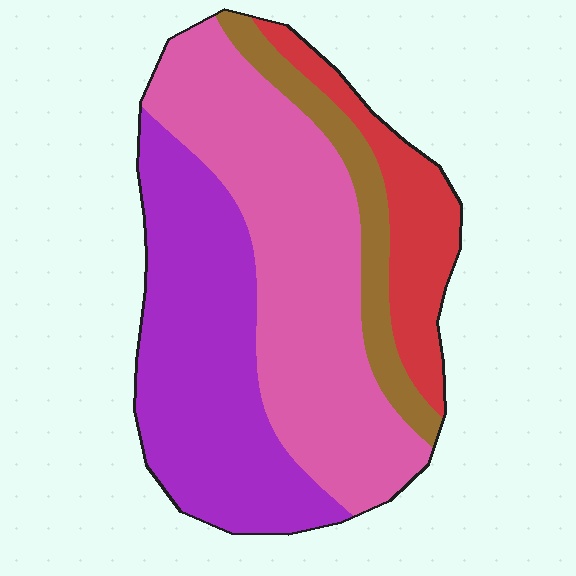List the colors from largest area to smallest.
From largest to smallest: pink, purple, red, brown.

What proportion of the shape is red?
Red covers roughly 15% of the shape.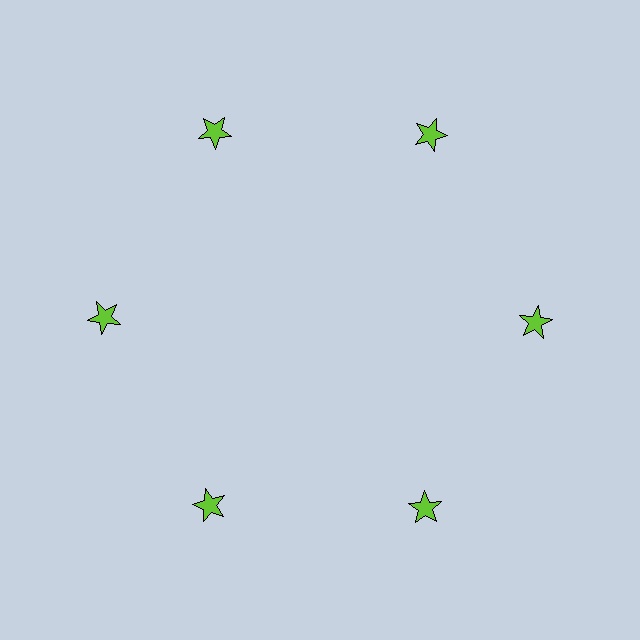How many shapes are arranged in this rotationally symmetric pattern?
There are 6 shapes, arranged in 6 groups of 1.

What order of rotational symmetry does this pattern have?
This pattern has 6-fold rotational symmetry.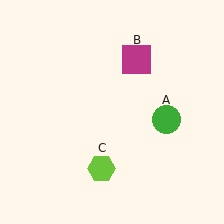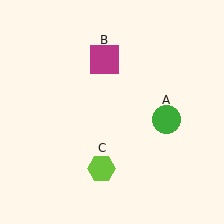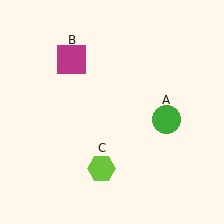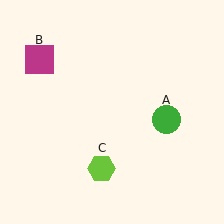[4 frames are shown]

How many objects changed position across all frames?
1 object changed position: magenta square (object B).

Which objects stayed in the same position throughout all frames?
Green circle (object A) and lime hexagon (object C) remained stationary.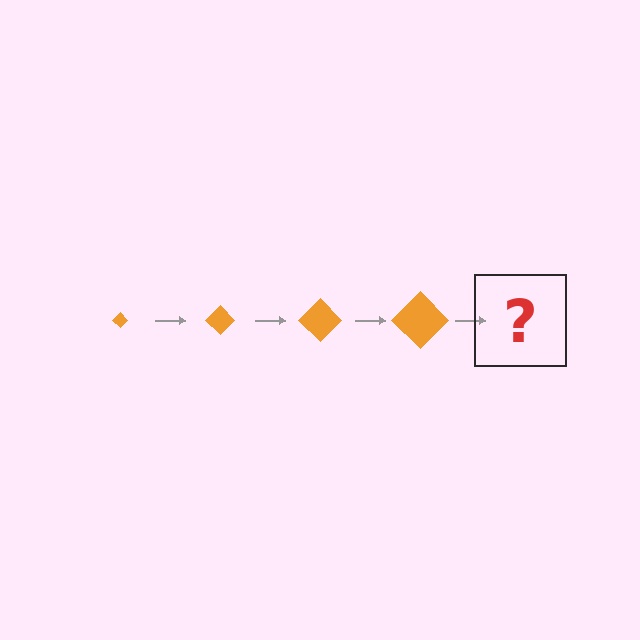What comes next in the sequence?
The next element should be an orange diamond, larger than the previous one.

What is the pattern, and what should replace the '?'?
The pattern is that the diamond gets progressively larger each step. The '?' should be an orange diamond, larger than the previous one.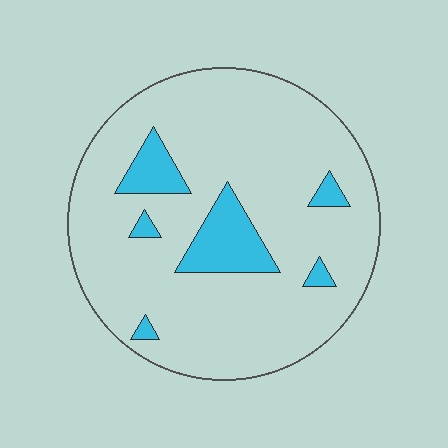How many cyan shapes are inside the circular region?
6.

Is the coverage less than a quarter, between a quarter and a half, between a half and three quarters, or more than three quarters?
Less than a quarter.